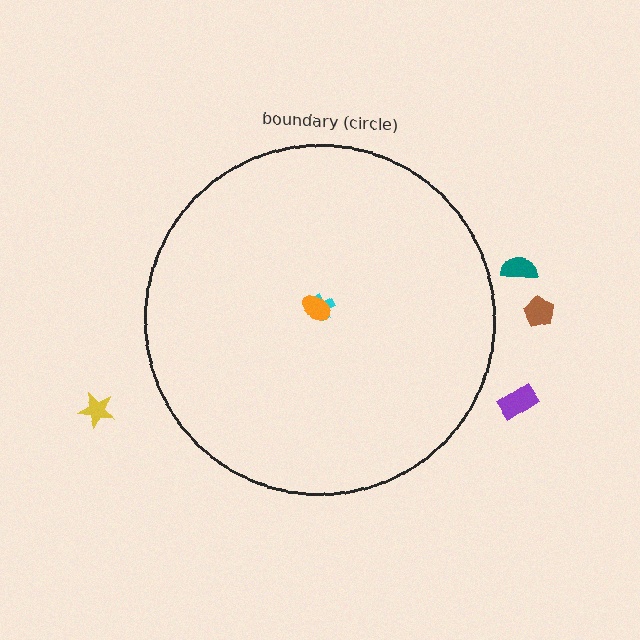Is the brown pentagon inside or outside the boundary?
Outside.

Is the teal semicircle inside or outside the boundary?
Outside.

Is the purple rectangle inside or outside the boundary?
Outside.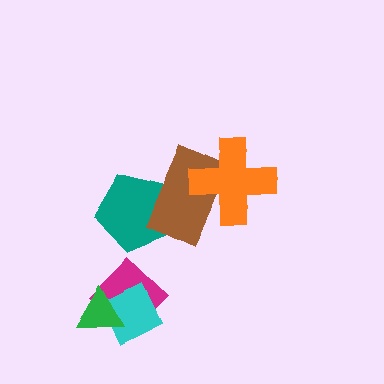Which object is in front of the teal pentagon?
The brown rectangle is in front of the teal pentagon.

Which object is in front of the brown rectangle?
The orange cross is in front of the brown rectangle.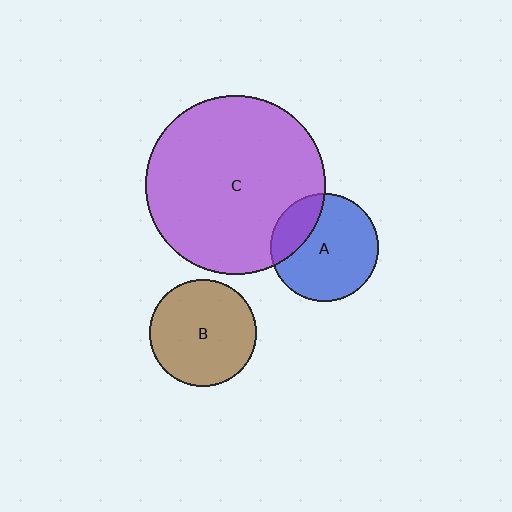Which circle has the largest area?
Circle C (purple).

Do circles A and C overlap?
Yes.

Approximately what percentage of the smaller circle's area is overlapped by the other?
Approximately 25%.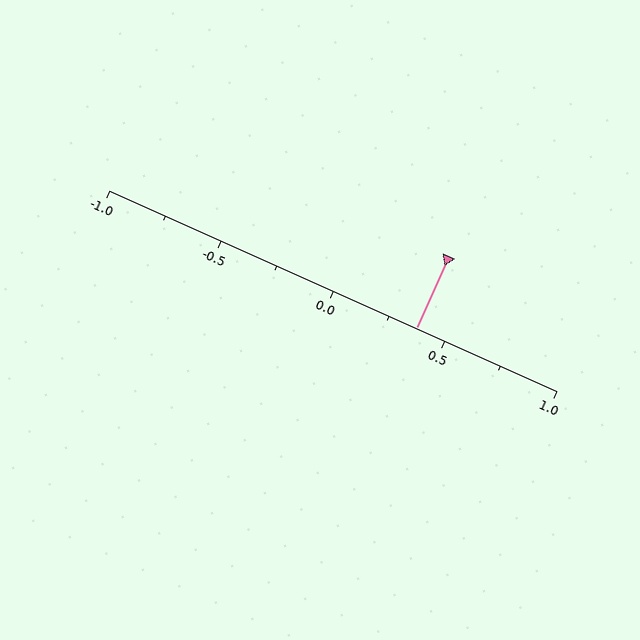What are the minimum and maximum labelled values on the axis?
The axis runs from -1.0 to 1.0.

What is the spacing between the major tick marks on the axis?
The major ticks are spaced 0.5 apart.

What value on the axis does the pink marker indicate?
The marker indicates approximately 0.38.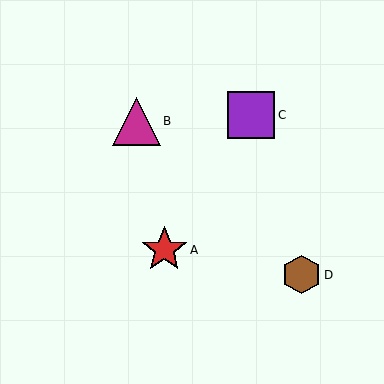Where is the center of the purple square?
The center of the purple square is at (251, 115).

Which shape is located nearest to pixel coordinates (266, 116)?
The purple square (labeled C) at (251, 115) is nearest to that location.